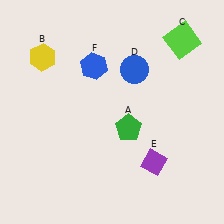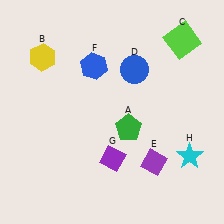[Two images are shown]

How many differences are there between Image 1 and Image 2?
There are 2 differences between the two images.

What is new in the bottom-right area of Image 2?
A cyan star (H) was added in the bottom-right area of Image 2.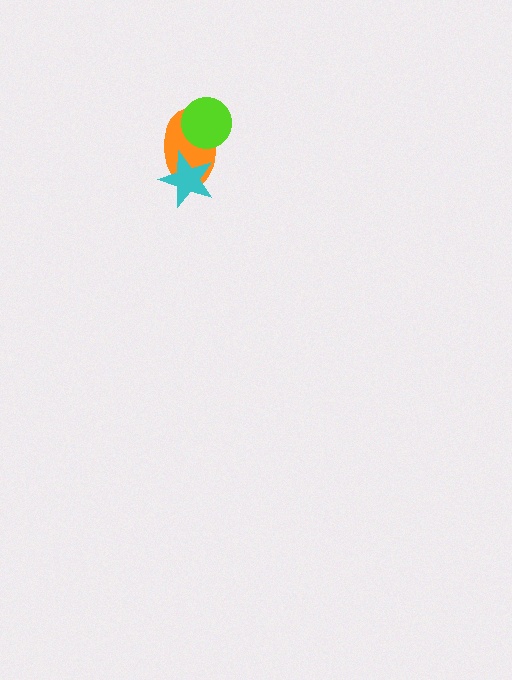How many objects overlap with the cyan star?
1 object overlaps with the cyan star.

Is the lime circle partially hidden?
No, no other shape covers it.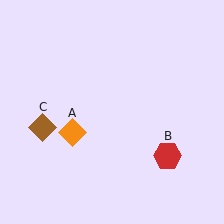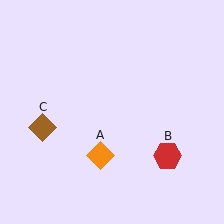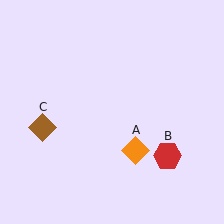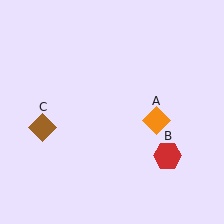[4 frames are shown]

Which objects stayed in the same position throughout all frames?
Red hexagon (object B) and brown diamond (object C) remained stationary.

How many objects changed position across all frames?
1 object changed position: orange diamond (object A).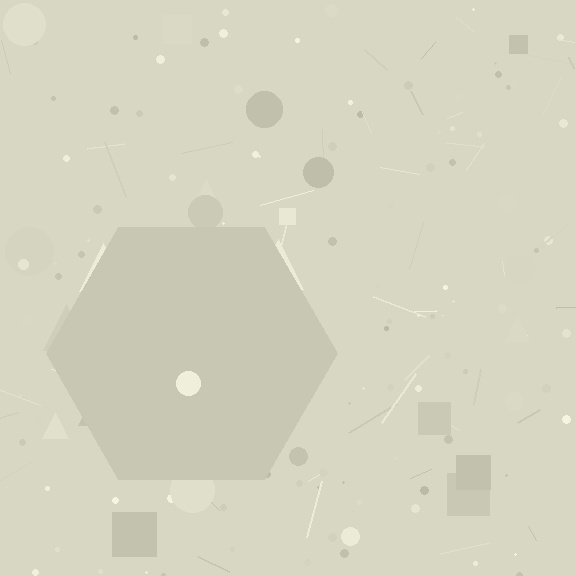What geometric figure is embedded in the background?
A hexagon is embedded in the background.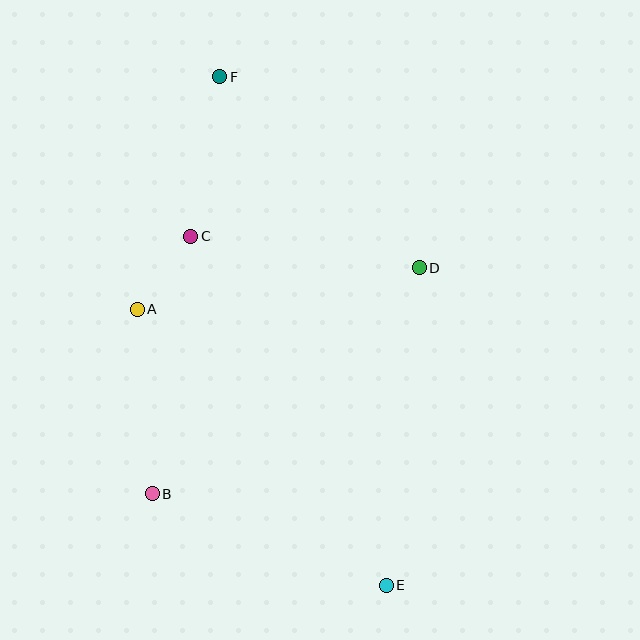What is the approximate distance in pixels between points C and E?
The distance between C and E is approximately 400 pixels.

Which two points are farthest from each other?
Points E and F are farthest from each other.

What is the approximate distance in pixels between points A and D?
The distance between A and D is approximately 285 pixels.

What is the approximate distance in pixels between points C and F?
The distance between C and F is approximately 162 pixels.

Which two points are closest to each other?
Points A and C are closest to each other.